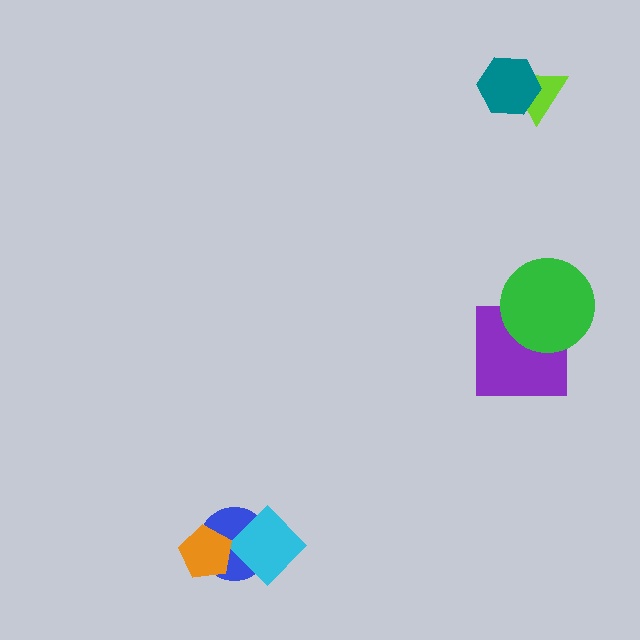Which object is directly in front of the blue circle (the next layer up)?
The cyan diamond is directly in front of the blue circle.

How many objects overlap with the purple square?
1 object overlaps with the purple square.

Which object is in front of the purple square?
The green circle is in front of the purple square.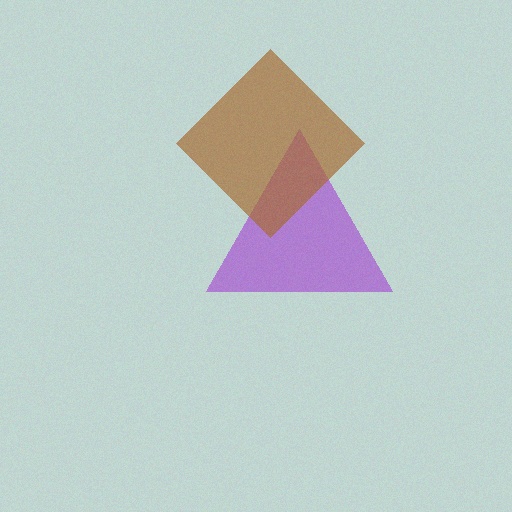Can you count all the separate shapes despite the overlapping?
Yes, there are 2 separate shapes.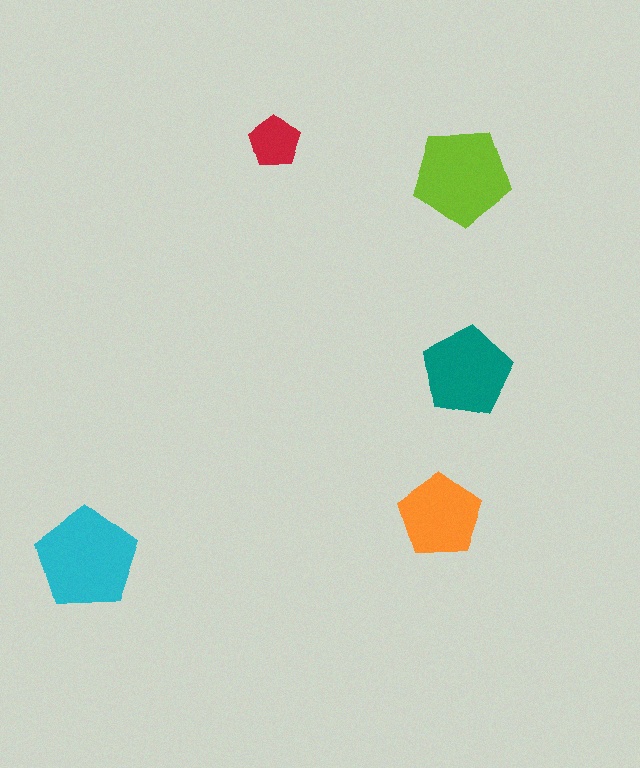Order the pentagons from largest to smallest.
the cyan one, the lime one, the teal one, the orange one, the red one.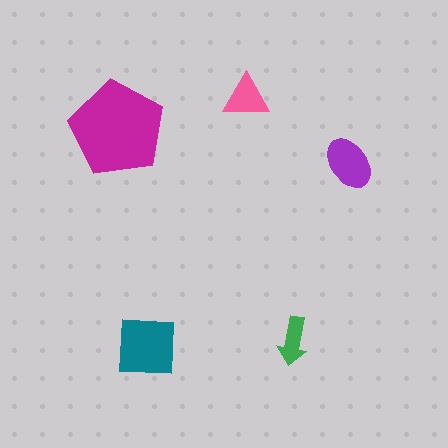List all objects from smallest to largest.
The green arrow, the pink triangle, the purple ellipse, the teal square, the magenta pentagon.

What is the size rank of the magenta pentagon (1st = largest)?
1st.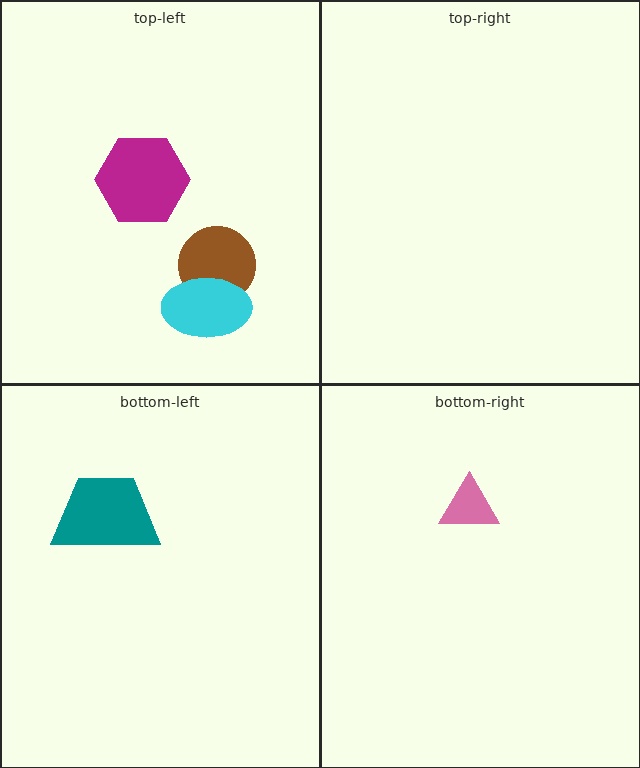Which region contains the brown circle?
The top-left region.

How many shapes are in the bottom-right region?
1.